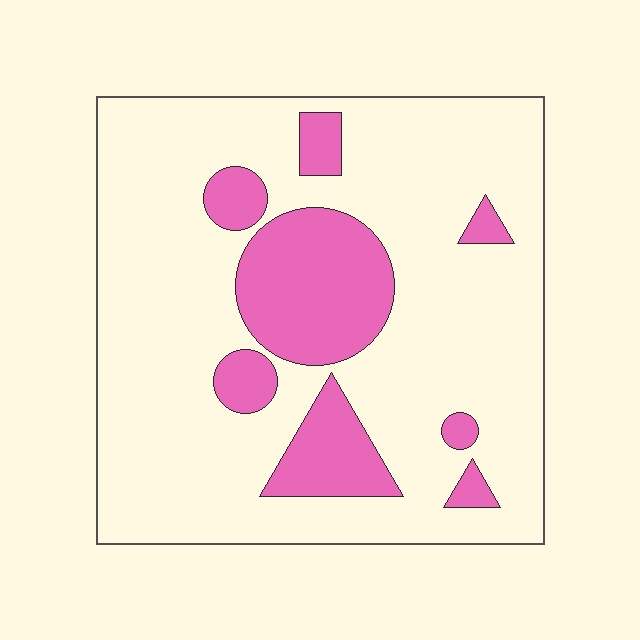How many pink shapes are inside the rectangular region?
8.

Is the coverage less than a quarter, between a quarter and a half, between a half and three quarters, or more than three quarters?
Less than a quarter.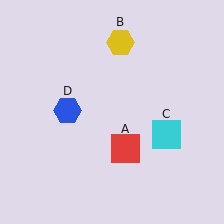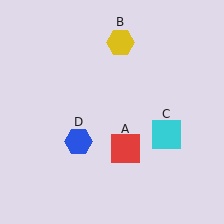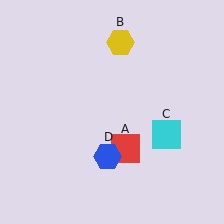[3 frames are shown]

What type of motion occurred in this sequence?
The blue hexagon (object D) rotated counterclockwise around the center of the scene.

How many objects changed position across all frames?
1 object changed position: blue hexagon (object D).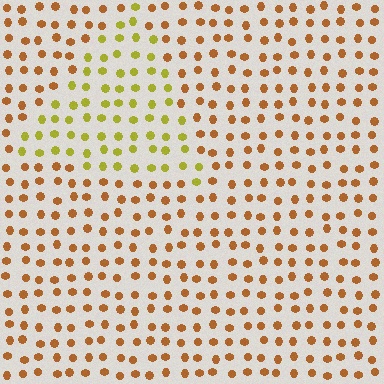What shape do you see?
I see a triangle.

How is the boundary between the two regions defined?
The boundary is defined purely by a slight shift in hue (about 38 degrees). Spacing, size, and orientation are identical on both sides.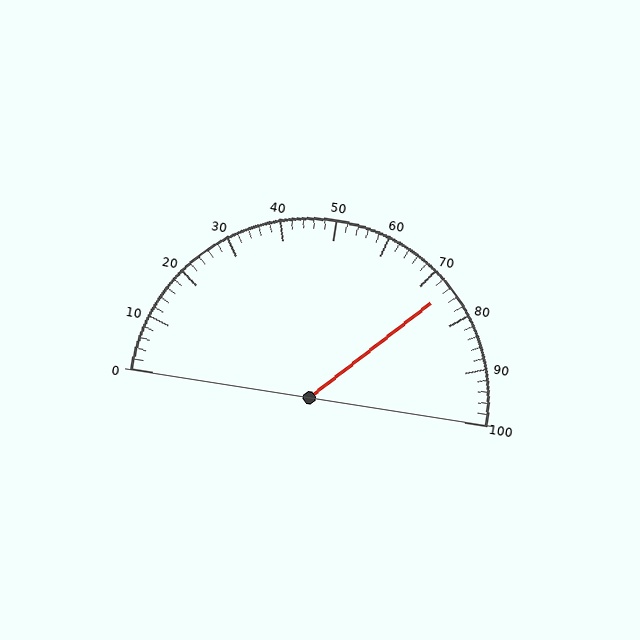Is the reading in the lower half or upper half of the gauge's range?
The reading is in the upper half of the range (0 to 100).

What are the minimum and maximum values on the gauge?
The gauge ranges from 0 to 100.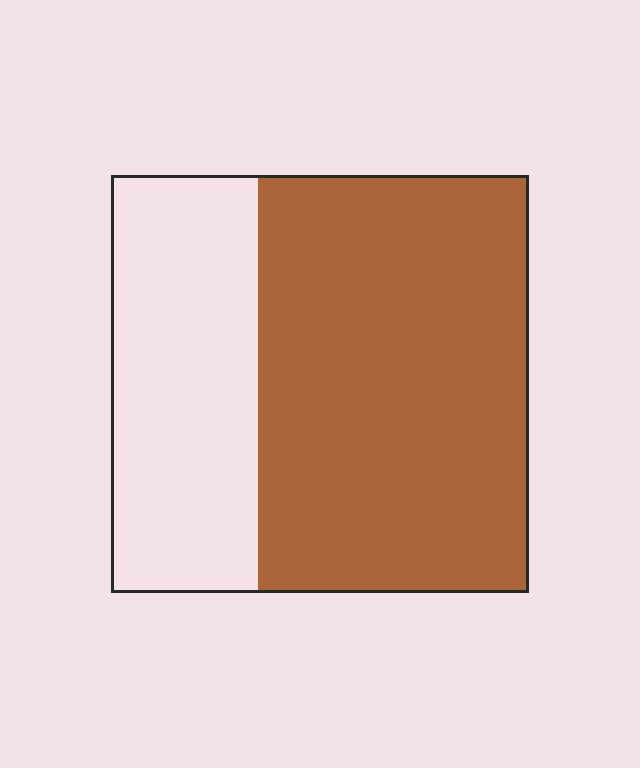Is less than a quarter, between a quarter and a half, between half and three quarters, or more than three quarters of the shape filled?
Between half and three quarters.